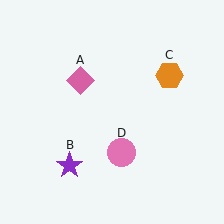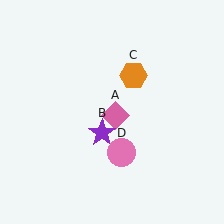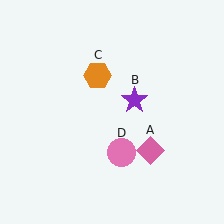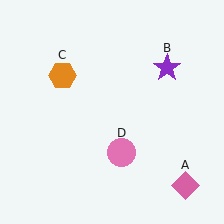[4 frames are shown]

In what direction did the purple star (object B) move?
The purple star (object B) moved up and to the right.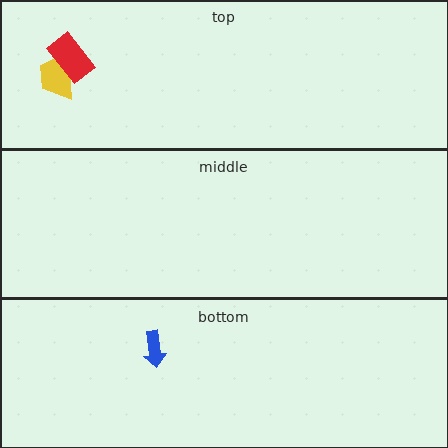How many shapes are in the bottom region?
1.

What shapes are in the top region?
The yellow trapezoid, the red rectangle.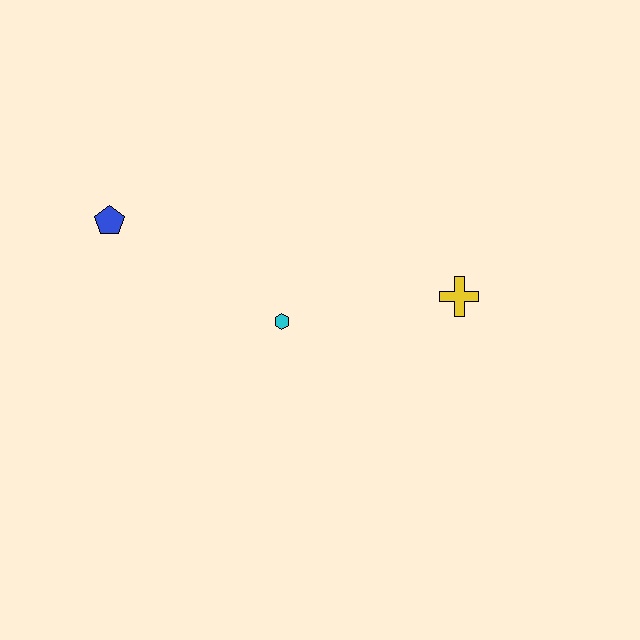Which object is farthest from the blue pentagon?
The yellow cross is farthest from the blue pentagon.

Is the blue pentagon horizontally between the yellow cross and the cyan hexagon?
No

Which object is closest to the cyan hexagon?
The yellow cross is closest to the cyan hexagon.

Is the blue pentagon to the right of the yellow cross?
No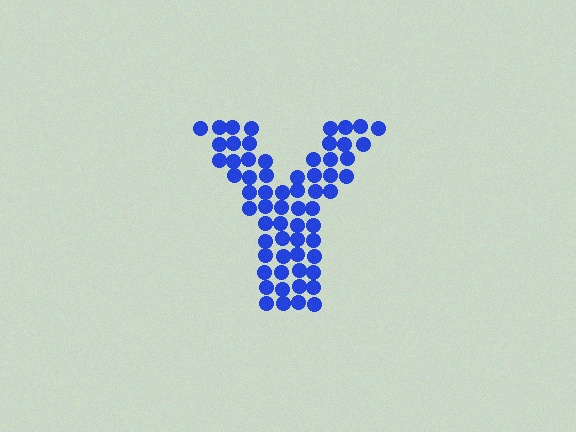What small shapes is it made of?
It is made of small circles.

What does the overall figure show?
The overall figure shows the letter Y.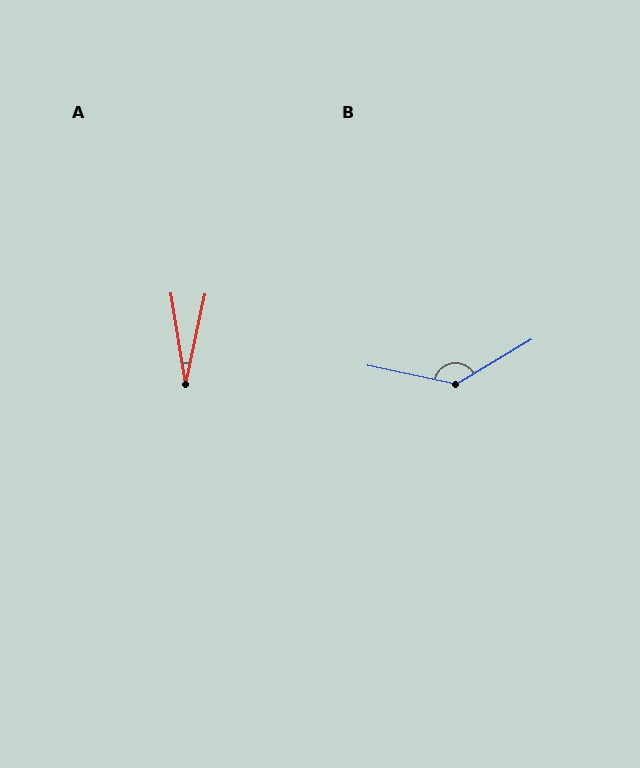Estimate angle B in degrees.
Approximately 138 degrees.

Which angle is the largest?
B, at approximately 138 degrees.